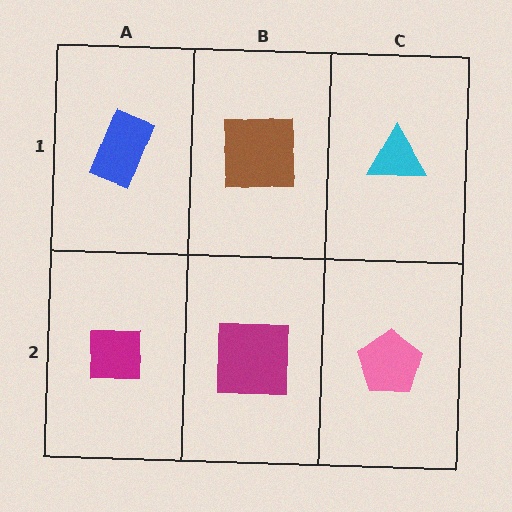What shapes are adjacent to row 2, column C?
A cyan triangle (row 1, column C), a magenta square (row 2, column B).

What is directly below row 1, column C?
A pink pentagon.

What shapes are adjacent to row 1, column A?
A magenta square (row 2, column A), a brown square (row 1, column B).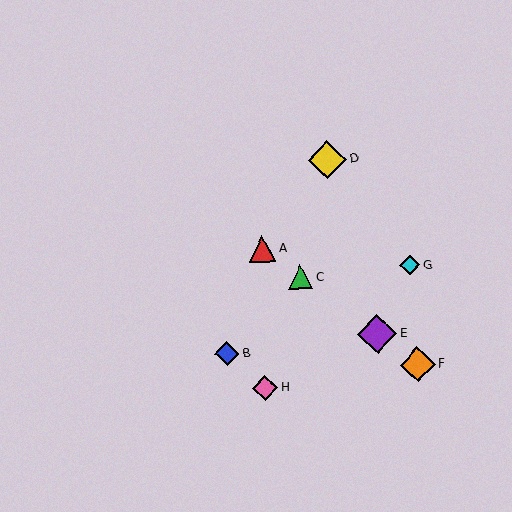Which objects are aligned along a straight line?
Objects A, C, E, F are aligned along a straight line.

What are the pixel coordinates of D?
Object D is at (327, 160).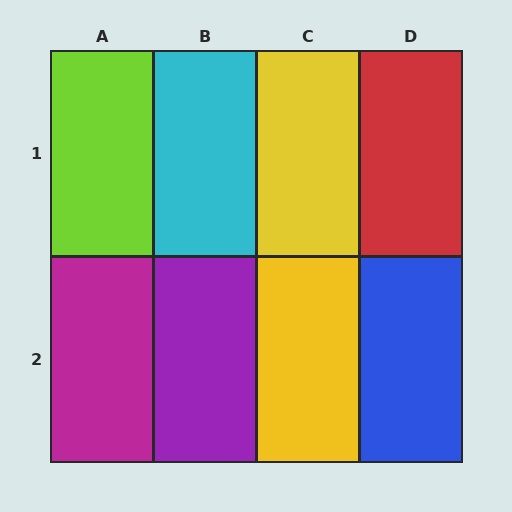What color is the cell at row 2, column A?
Magenta.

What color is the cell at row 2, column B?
Purple.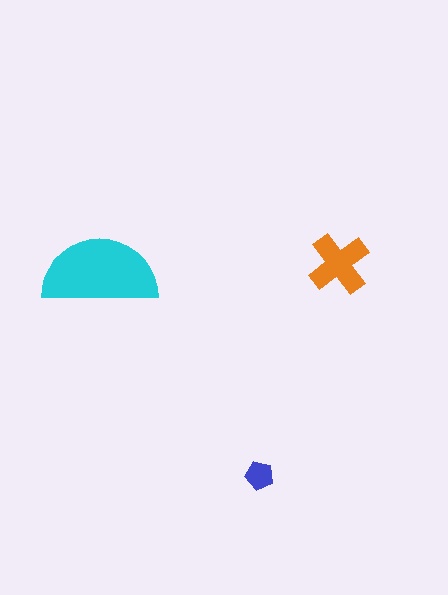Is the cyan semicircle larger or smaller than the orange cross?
Larger.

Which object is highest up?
The orange cross is topmost.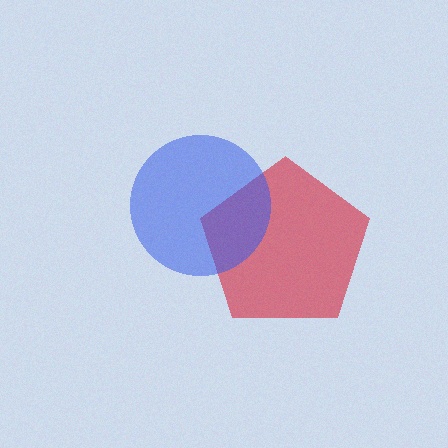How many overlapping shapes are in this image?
There are 2 overlapping shapes in the image.